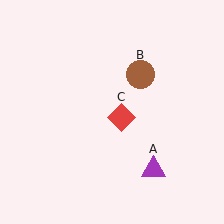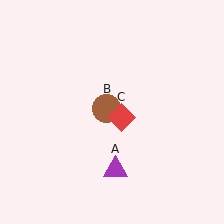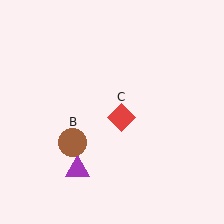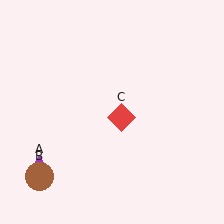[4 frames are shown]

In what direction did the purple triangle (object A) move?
The purple triangle (object A) moved left.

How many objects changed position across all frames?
2 objects changed position: purple triangle (object A), brown circle (object B).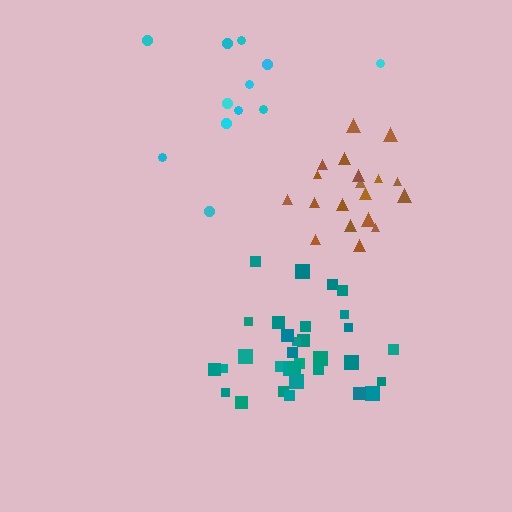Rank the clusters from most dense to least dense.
brown, teal, cyan.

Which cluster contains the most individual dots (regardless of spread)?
Teal (32).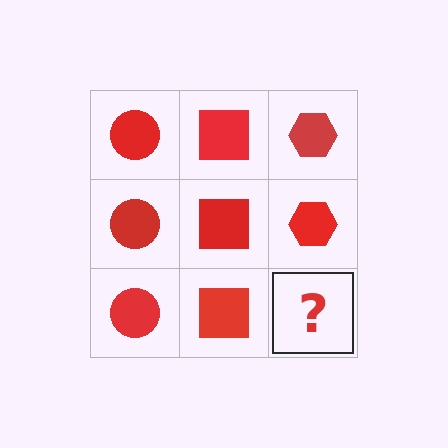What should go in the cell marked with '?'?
The missing cell should contain a red hexagon.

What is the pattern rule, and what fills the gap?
The rule is that each column has a consistent shape. The gap should be filled with a red hexagon.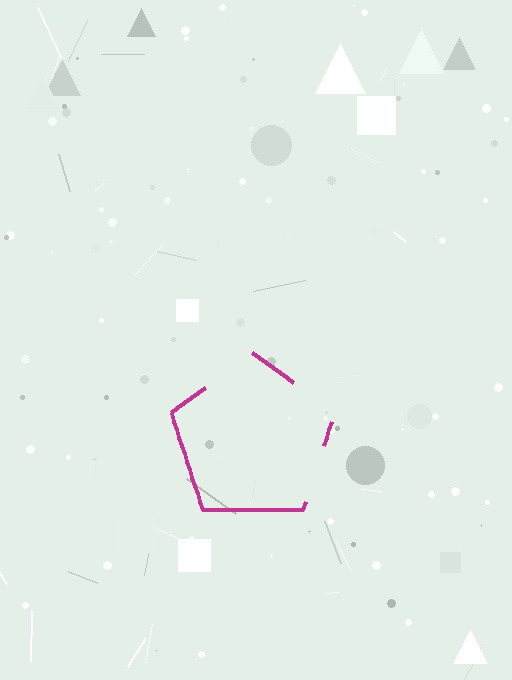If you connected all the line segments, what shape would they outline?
They would outline a pentagon.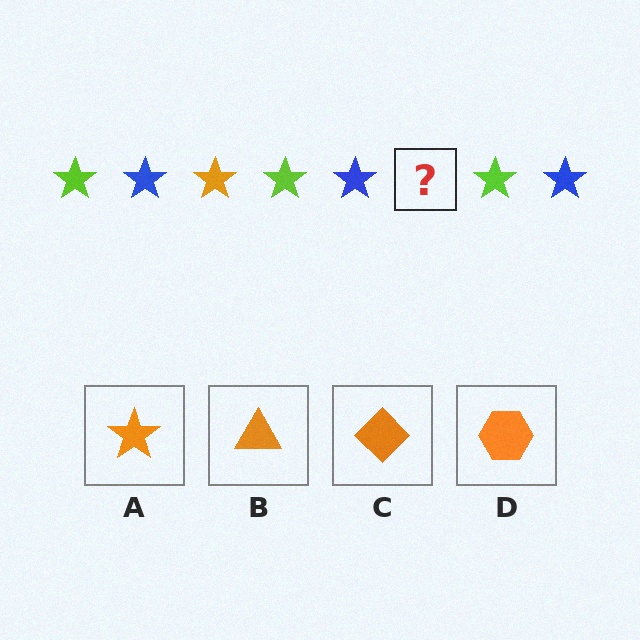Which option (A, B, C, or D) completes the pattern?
A.